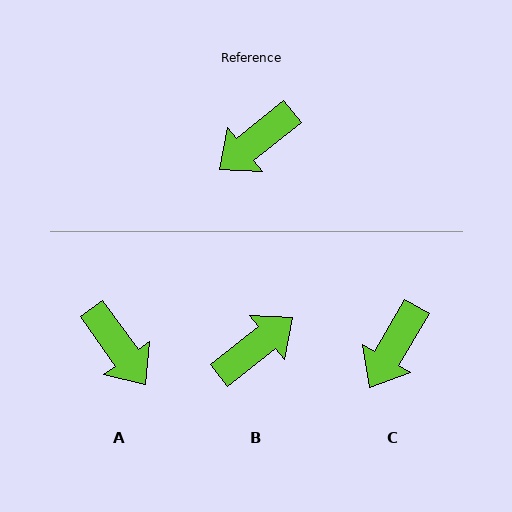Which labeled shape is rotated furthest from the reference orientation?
B, about 180 degrees away.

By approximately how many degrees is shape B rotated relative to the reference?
Approximately 180 degrees counter-clockwise.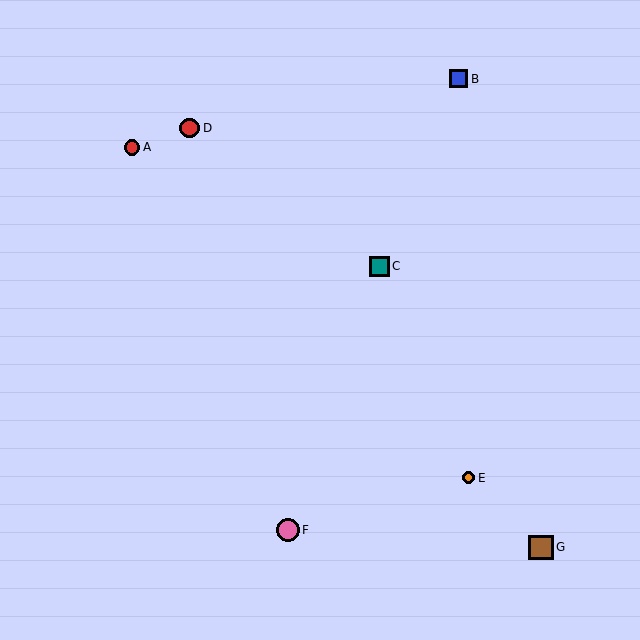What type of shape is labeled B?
Shape B is a blue square.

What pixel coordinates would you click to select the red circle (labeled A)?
Click at (132, 147) to select the red circle A.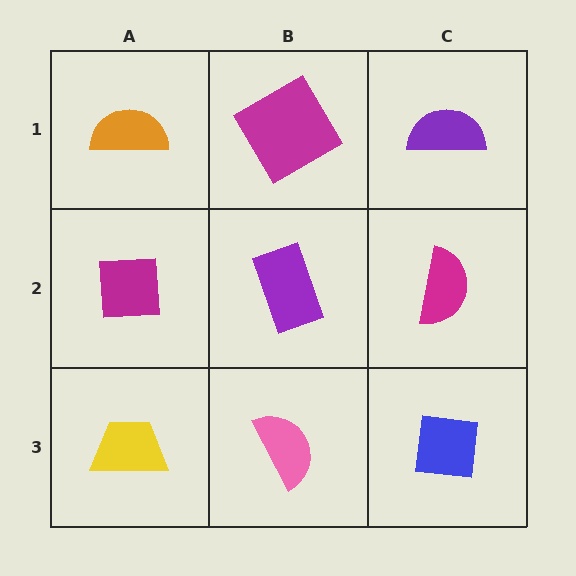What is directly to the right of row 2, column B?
A magenta semicircle.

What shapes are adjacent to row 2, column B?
A magenta diamond (row 1, column B), a pink semicircle (row 3, column B), a magenta square (row 2, column A), a magenta semicircle (row 2, column C).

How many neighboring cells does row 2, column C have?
3.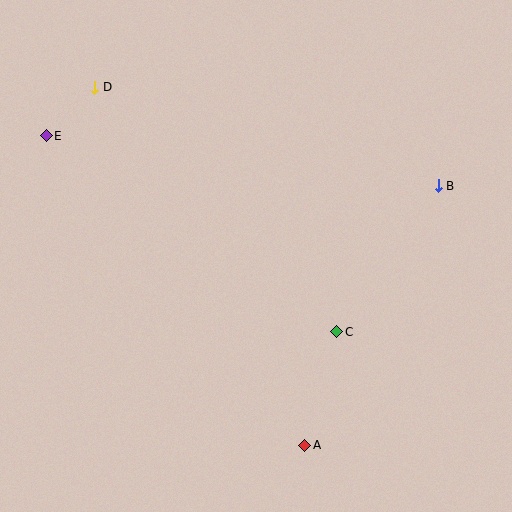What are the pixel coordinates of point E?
Point E is at (46, 136).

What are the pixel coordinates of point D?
Point D is at (95, 87).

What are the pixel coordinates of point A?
Point A is at (305, 445).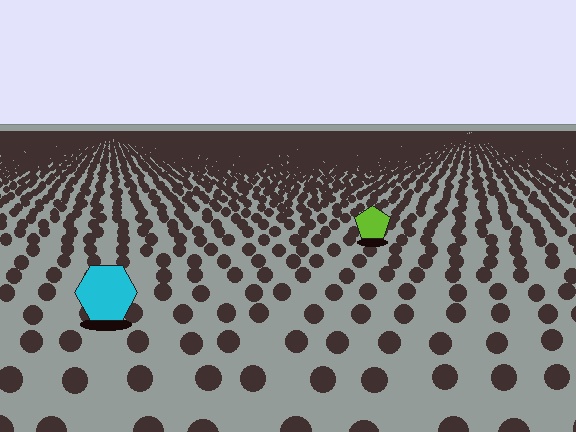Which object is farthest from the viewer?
The lime pentagon is farthest from the viewer. It appears smaller and the ground texture around it is denser.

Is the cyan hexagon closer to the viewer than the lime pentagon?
Yes. The cyan hexagon is closer — you can tell from the texture gradient: the ground texture is coarser near it.